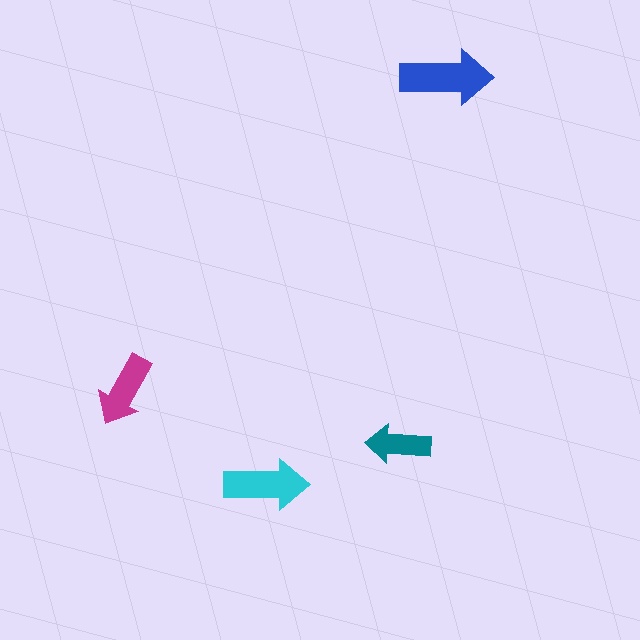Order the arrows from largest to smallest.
the blue one, the cyan one, the magenta one, the teal one.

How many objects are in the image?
There are 4 objects in the image.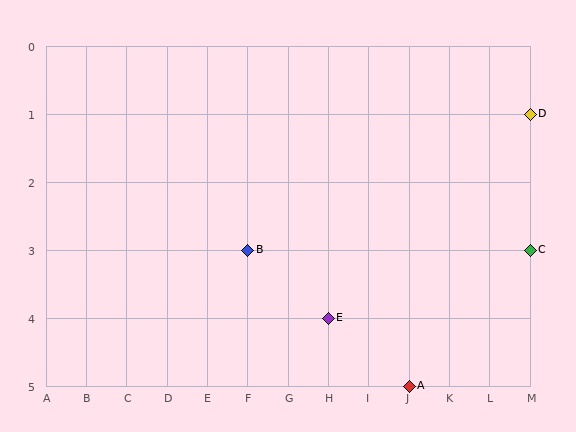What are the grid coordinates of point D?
Point D is at grid coordinates (M, 1).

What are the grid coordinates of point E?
Point E is at grid coordinates (H, 4).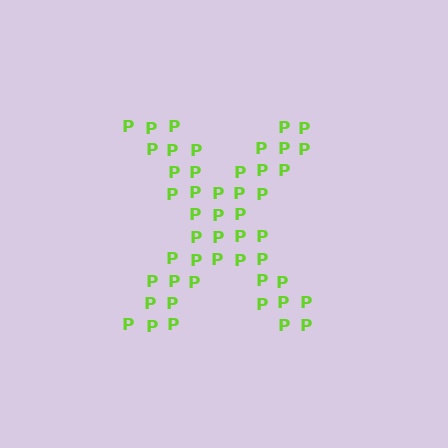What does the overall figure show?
The overall figure shows the letter X.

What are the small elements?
The small elements are letter P's.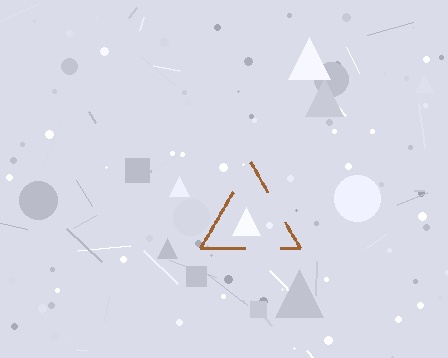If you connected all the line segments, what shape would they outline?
They would outline a triangle.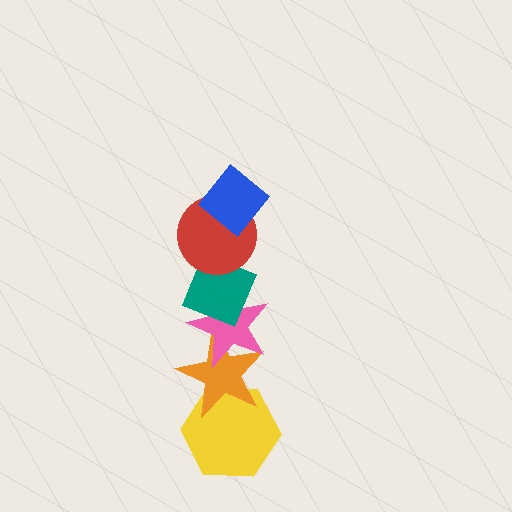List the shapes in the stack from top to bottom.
From top to bottom: the blue diamond, the red circle, the teal diamond, the pink star, the orange star, the yellow hexagon.